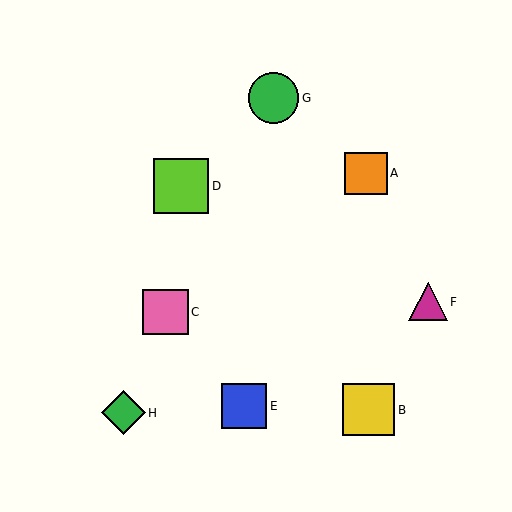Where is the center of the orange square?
The center of the orange square is at (366, 173).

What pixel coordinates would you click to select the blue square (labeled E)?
Click at (244, 406) to select the blue square E.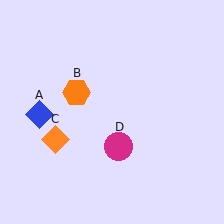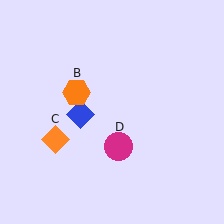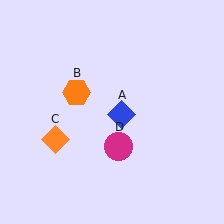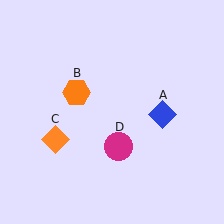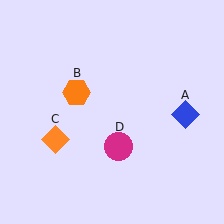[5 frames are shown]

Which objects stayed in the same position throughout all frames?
Orange hexagon (object B) and orange diamond (object C) and magenta circle (object D) remained stationary.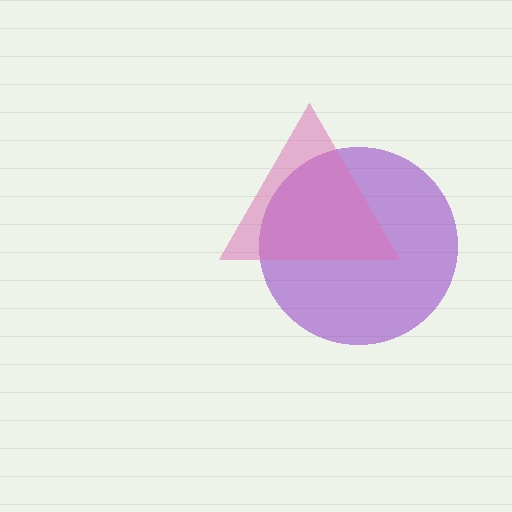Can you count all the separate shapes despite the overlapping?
Yes, there are 2 separate shapes.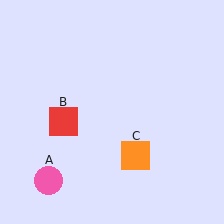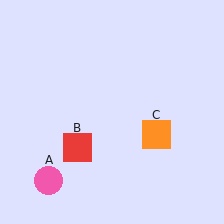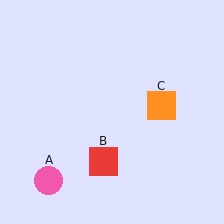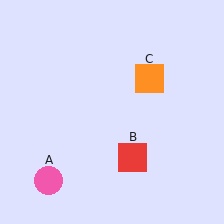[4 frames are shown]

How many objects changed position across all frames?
2 objects changed position: red square (object B), orange square (object C).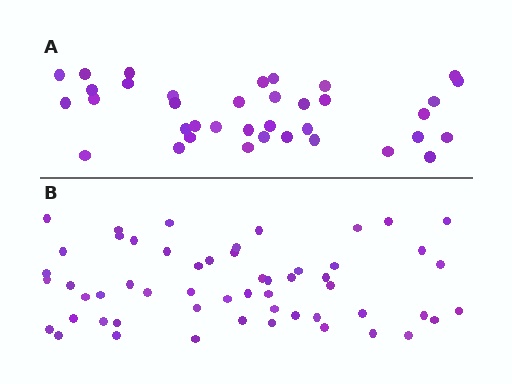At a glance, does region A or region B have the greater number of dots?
Region B (the bottom region) has more dots.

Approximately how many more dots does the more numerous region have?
Region B has approximately 20 more dots than region A.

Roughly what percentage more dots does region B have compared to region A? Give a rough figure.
About 50% more.